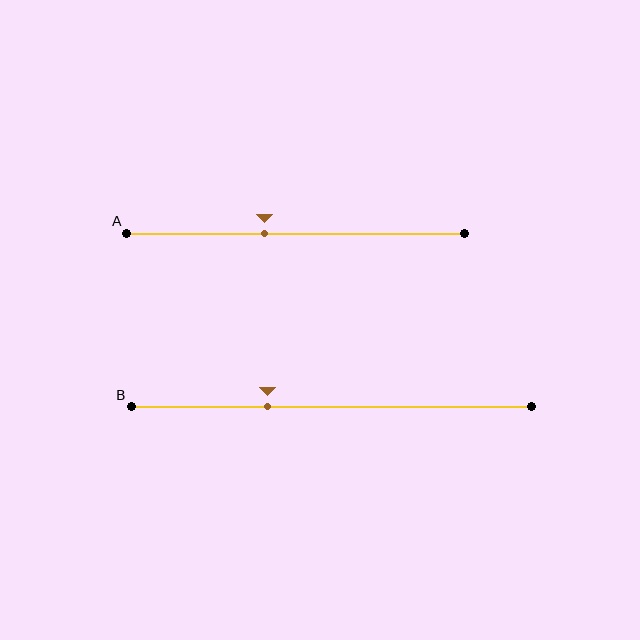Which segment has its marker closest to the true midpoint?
Segment A has its marker closest to the true midpoint.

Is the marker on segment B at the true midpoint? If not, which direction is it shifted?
No, the marker on segment B is shifted to the left by about 16% of the segment length.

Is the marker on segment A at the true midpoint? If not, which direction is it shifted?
No, the marker on segment A is shifted to the left by about 9% of the segment length.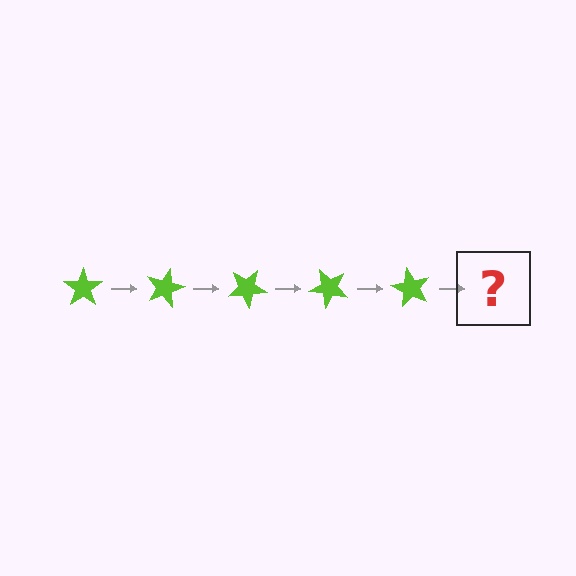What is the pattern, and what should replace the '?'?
The pattern is that the star rotates 15 degrees each step. The '?' should be a lime star rotated 75 degrees.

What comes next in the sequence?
The next element should be a lime star rotated 75 degrees.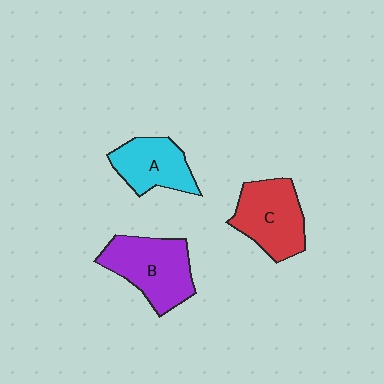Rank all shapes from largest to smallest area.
From largest to smallest: B (purple), C (red), A (cyan).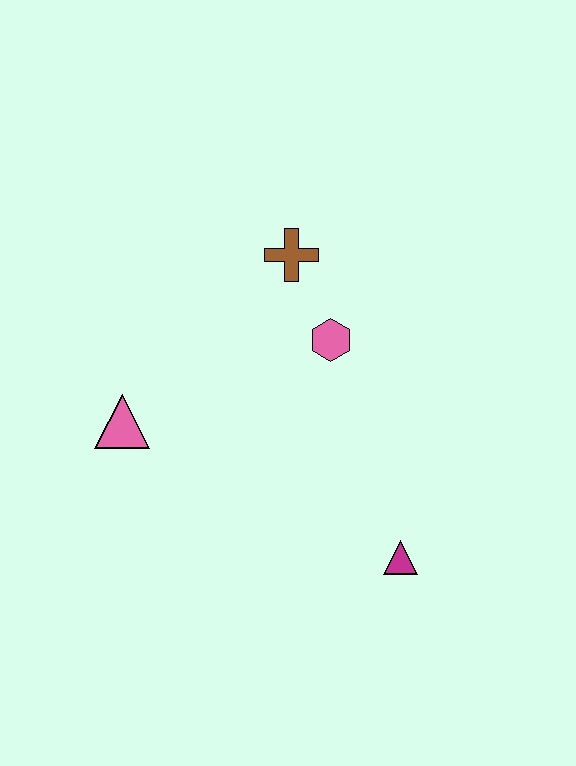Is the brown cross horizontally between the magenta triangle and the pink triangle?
Yes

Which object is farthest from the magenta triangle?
The brown cross is farthest from the magenta triangle.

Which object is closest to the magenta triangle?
The pink hexagon is closest to the magenta triangle.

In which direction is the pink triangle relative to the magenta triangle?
The pink triangle is to the left of the magenta triangle.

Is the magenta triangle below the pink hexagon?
Yes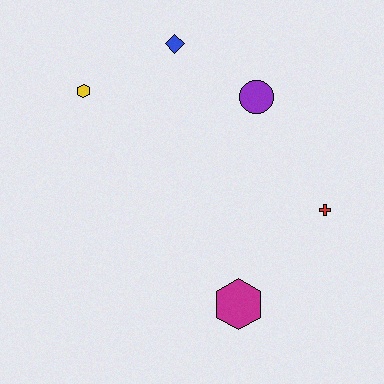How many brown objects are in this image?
There are no brown objects.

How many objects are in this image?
There are 5 objects.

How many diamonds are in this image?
There is 1 diamond.